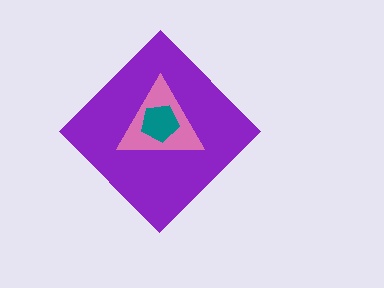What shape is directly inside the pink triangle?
The teal pentagon.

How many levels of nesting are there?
3.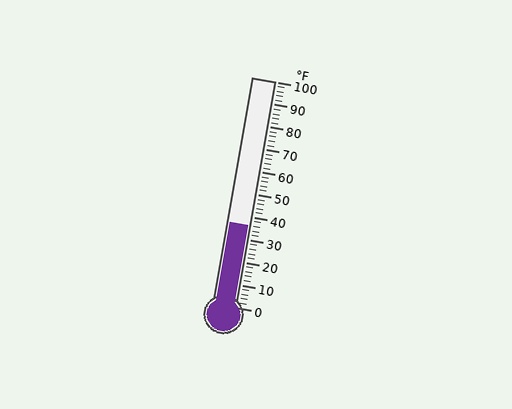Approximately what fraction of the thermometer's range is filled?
The thermometer is filled to approximately 35% of its range.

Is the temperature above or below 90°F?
The temperature is below 90°F.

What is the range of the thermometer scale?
The thermometer scale ranges from 0°F to 100°F.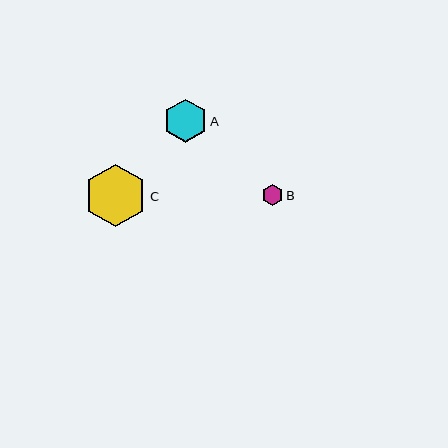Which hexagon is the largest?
Hexagon C is the largest with a size of approximately 62 pixels.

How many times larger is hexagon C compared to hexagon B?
Hexagon C is approximately 3.0 times the size of hexagon B.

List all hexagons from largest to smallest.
From largest to smallest: C, A, B.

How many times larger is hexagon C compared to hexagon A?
Hexagon C is approximately 1.4 times the size of hexagon A.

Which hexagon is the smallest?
Hexagon B is the smallest with a size of approximately 21 pixels.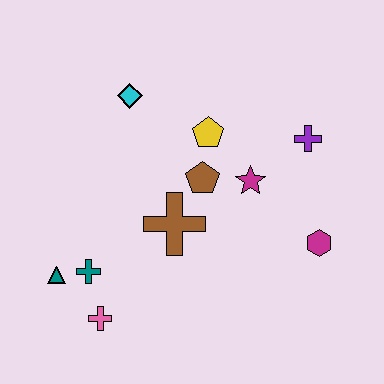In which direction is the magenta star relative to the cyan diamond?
The magenta star is to the right of the cyan diamond.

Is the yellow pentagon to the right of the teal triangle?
Yes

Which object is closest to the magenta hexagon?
The magenta star is closest to the magenta hexagon.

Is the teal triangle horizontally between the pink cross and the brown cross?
No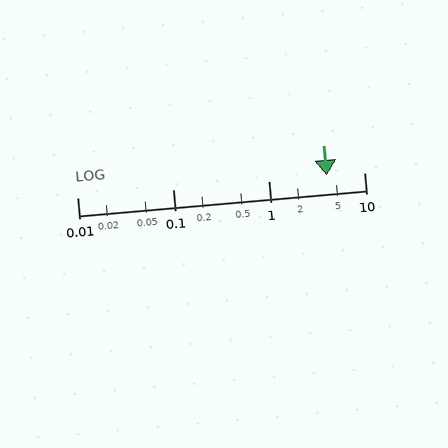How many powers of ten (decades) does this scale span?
The scale spans 3 decades, from 0.01 to 10.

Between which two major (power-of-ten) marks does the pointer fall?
The pointer is between 1 and 10.